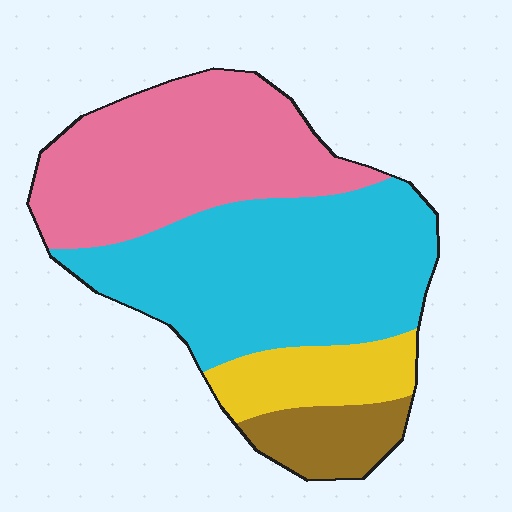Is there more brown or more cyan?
Cyan.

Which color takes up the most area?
Cyan, at roughly 45%.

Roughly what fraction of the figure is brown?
Brown covers 9% of the figure.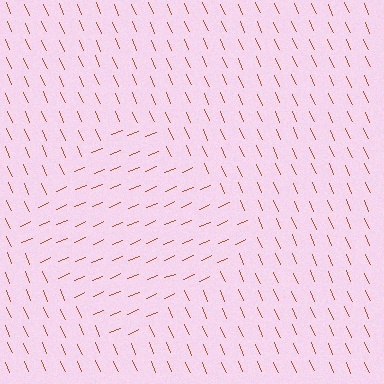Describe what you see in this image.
The image is filled with small brown line segments. A diamond region in the image has lines oriented differently from the surrounding lines, creating a visible texture boundary.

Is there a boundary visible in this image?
Yes, there is a texture boundary formed by a change in line orientation.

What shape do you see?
I see a diamond.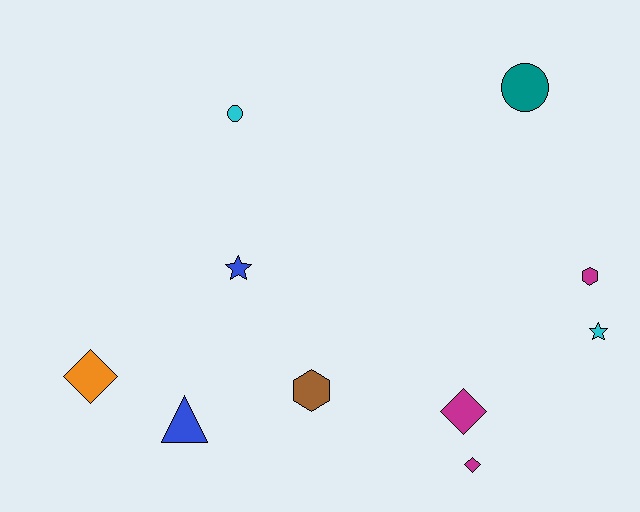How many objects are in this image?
There are 10 objects.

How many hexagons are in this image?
There are 2 hexagons.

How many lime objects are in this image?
There are no lime objects.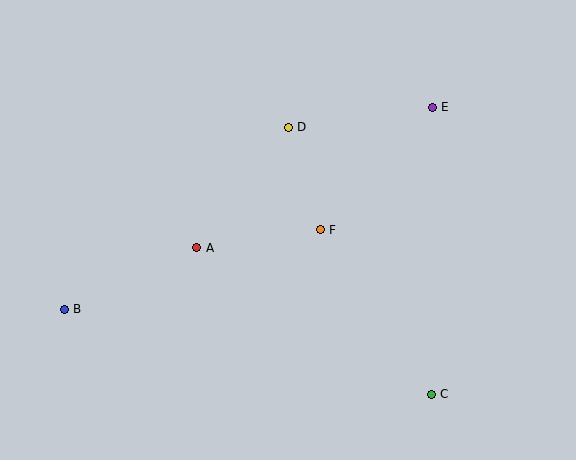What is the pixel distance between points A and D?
The distance between A and D is 151 pixels.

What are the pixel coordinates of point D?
Point D is at (289, 127).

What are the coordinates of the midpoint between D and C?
The midpoint between D and C is at (360, 261).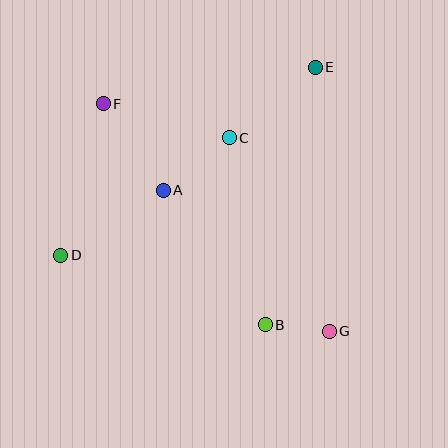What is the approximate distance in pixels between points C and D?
The distance between C and D is approximately 206 pixels.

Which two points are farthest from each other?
Points F and G are farthest from each other.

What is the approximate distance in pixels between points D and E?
The distance between D and E is approximately 316 pixels.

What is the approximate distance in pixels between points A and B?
The distance between A and B is approximately 169 pixels.